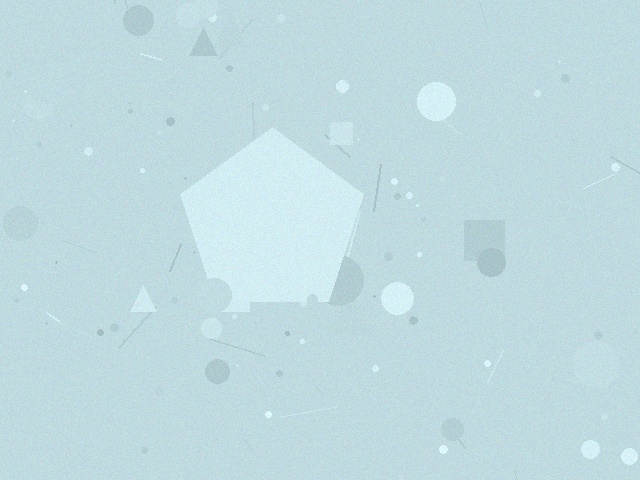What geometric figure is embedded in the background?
A pentagon is embedded in the background.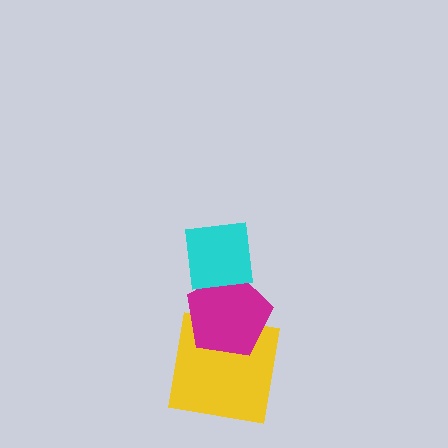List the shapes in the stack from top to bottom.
From top to bottom: the cyan square, the magenta pentagon, the yellow square.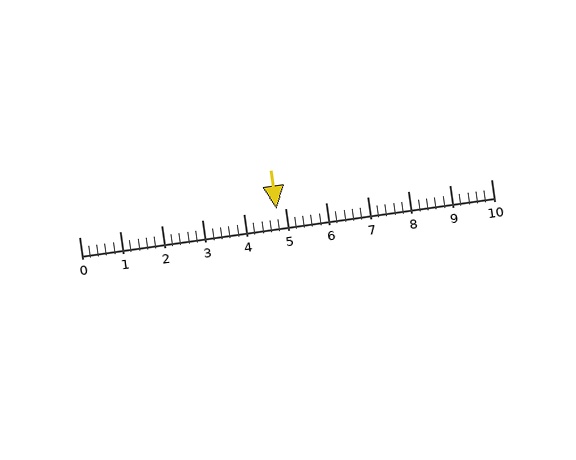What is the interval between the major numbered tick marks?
The major tick marks are spaced 1 units apart.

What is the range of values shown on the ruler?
The ruler shows values from 0 to 10.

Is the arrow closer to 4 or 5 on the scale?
The arrow is closer to 5.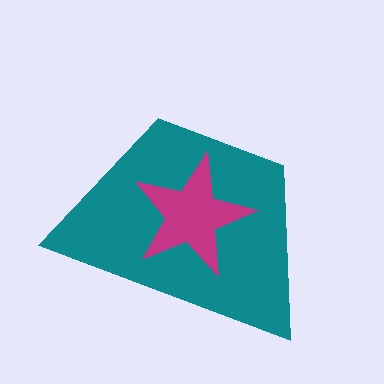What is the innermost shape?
The magenta star.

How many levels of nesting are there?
2.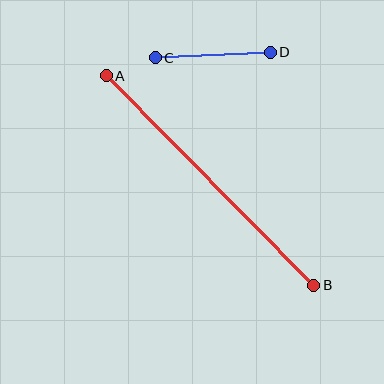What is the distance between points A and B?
The distance is approximately 295 pixels.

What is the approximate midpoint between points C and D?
The midpoint is at approximately (213, 55) pixels.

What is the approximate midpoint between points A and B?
The midpoint is at approximately (210, 181) pixels.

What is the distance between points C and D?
The distance is approximately 115 pixels.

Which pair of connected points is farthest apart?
Points A and B are farthest apart.